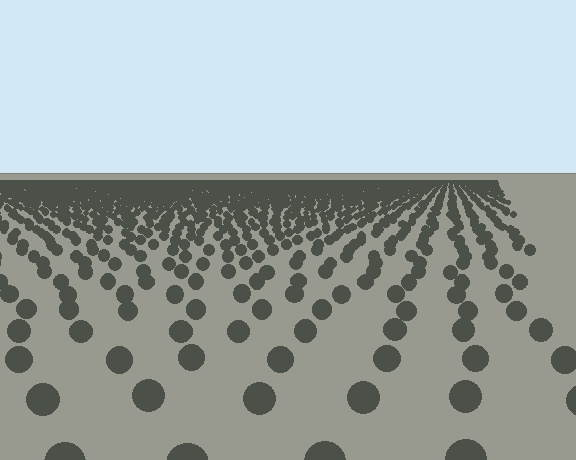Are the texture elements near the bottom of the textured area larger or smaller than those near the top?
Larger. Near the bottom, elements are closer to the viewer and appear at a bigger on-screen size.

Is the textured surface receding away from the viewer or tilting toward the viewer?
The surface is receding away from the viewer. Texture elements get smaller and denser toward the top.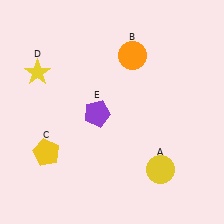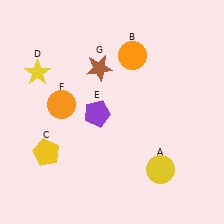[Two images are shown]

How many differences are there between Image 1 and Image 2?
There are 2 differences between the two images.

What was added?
An orange circle (F), a brown star (G) were added in Image 2.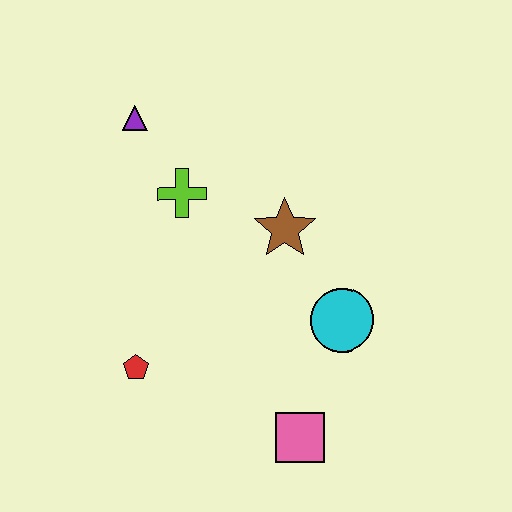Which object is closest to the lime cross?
The purple triangle is closest to the lime cross.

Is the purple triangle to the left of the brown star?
Yes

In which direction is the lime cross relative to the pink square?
The lime cross is above the pink square.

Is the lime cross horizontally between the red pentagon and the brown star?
Yes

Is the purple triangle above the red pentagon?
Yes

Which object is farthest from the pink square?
The purple triangle is farthest from the pink square.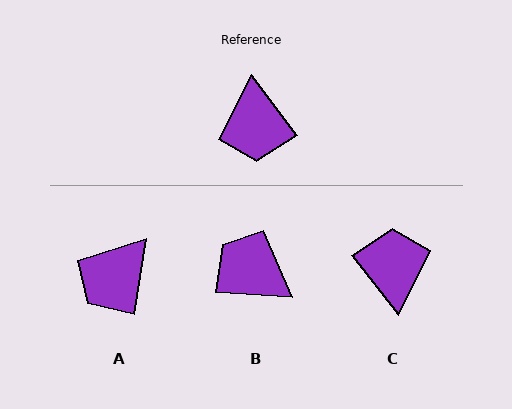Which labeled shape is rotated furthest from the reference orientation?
C, about 180 degrees away.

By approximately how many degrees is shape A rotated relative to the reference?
Approximately 46 degrees clockwise.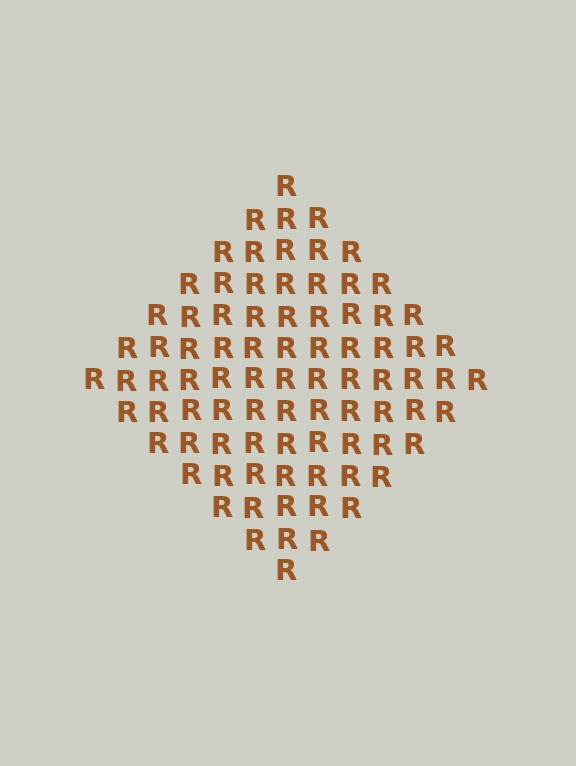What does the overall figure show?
The overall figure shows a diamond.